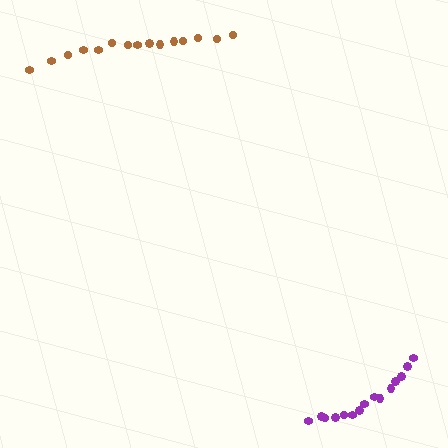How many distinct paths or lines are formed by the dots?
There are 2 distinct paths.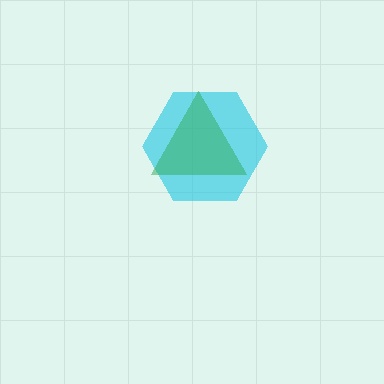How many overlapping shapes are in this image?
There are 2 overlapping shapes in the image.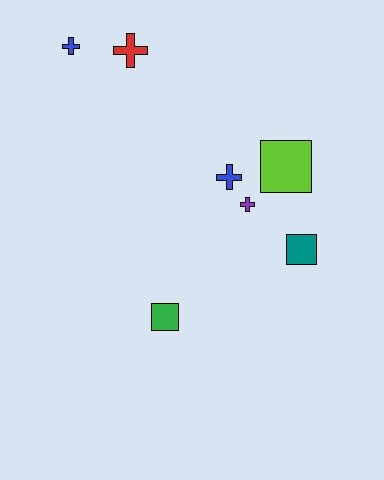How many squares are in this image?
There are 3 squares.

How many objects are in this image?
There are 7 objects.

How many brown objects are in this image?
There are no brown objects.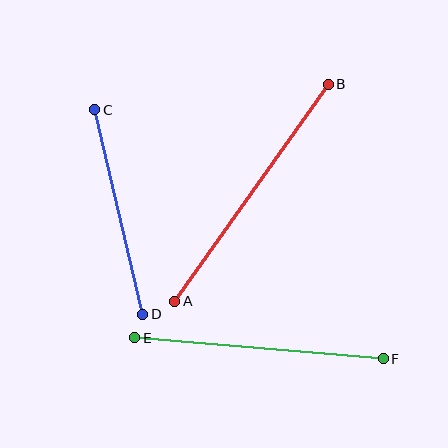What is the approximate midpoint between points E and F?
The midpoint is at approximately (259, 348) pixels.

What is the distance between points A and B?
The distance is approximately 266 pixels.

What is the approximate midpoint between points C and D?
The midpoint is at approximately (119, 212) pixels.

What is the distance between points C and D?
The distance is approximately 210 pixels.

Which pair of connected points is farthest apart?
Points A and B are farthest apart.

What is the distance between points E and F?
The distance is approximately 250 pixels.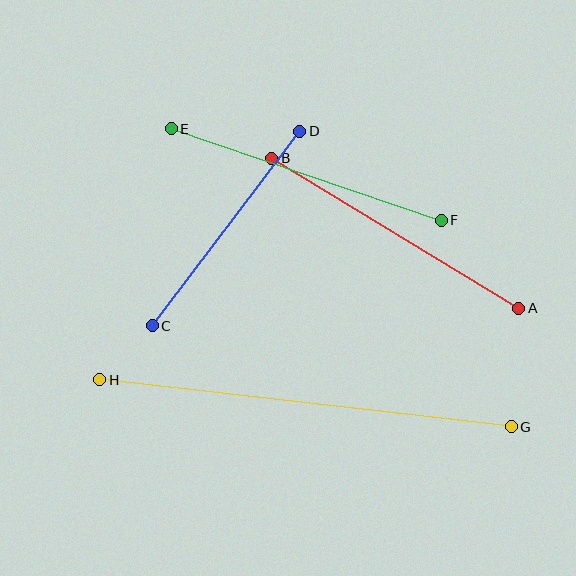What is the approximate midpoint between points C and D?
The midpoint is at approximately (226, 228) pixels.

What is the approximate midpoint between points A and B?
The midpoint is at approximately (395, 233) pixels.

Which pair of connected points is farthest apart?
Points G and H are farthest apart.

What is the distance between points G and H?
The distance is approximately 414 pixels.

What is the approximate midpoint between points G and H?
The midpoint is at approximately (306, 403) pixels.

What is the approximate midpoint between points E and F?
The midpoint is at approximately (306, 174) pixels.